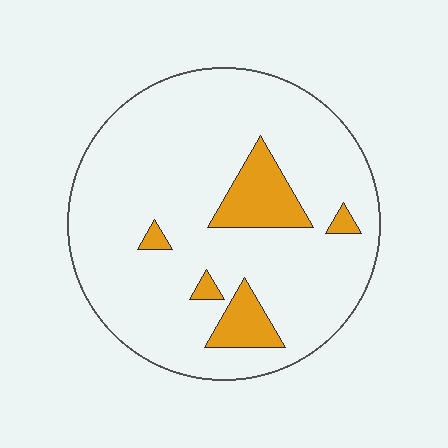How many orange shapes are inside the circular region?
5.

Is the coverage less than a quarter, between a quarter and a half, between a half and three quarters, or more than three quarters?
Less than a quarter.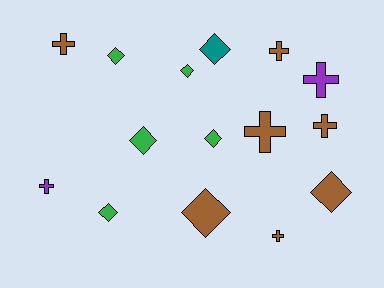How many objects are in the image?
There are 15 objects.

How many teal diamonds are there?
There is 1 teal diamond.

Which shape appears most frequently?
Diamond, with 8 objects.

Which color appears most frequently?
Brown, with 7 objects.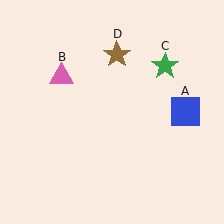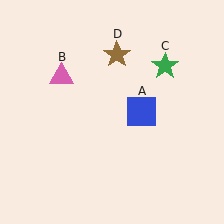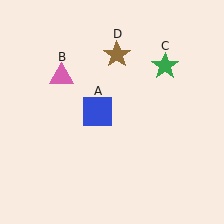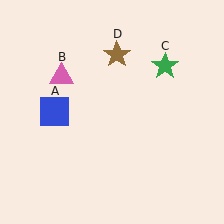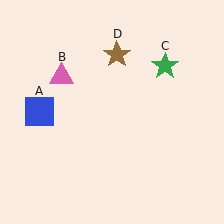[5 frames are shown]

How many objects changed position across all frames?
1 object changed position: blue square (object A).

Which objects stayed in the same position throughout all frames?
Pink triangle (object B) and green star (object C) and brown star (object D) remained stationary.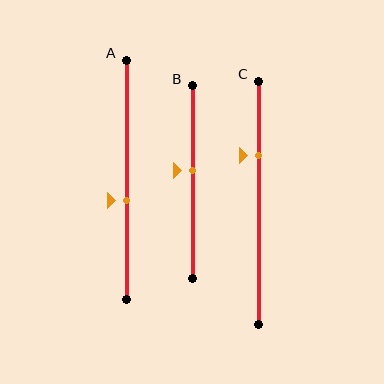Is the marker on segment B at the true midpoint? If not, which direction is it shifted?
No, the marker on segment B is shifted upward by about 6% of the segment length.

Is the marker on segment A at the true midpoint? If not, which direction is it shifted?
No, the marker on segment A is shifted downward by about 9% of the segment length.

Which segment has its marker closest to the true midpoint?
Segment B has its marker closest to the true midpoint.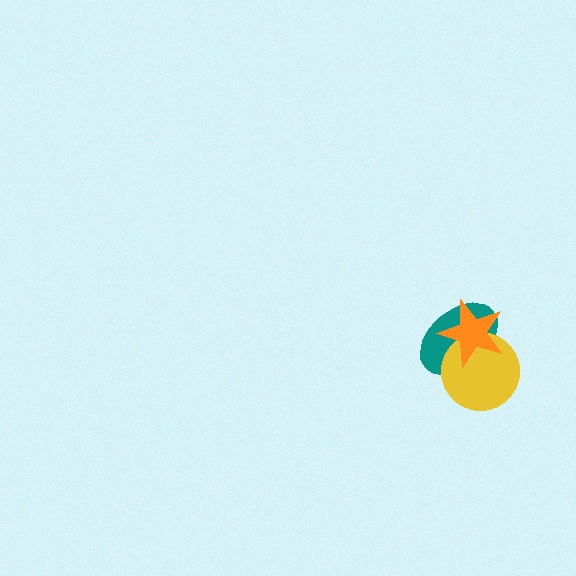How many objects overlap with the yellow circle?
2 objects overlap with the yellow circle.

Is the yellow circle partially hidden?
Yes, it is partially covered by another shape.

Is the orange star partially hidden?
No, no other shape covers it.